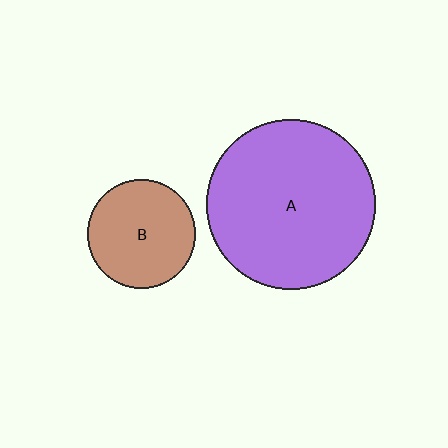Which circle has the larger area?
Circle A (purple).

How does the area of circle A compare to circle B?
Approximately 2.4 times.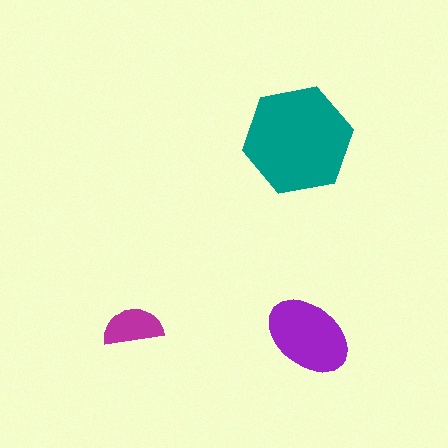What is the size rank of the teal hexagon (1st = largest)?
1st.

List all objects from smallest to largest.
The magenta semicircle, the purple ellipse, the teal hexagon.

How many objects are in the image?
There are 3 objects in the image.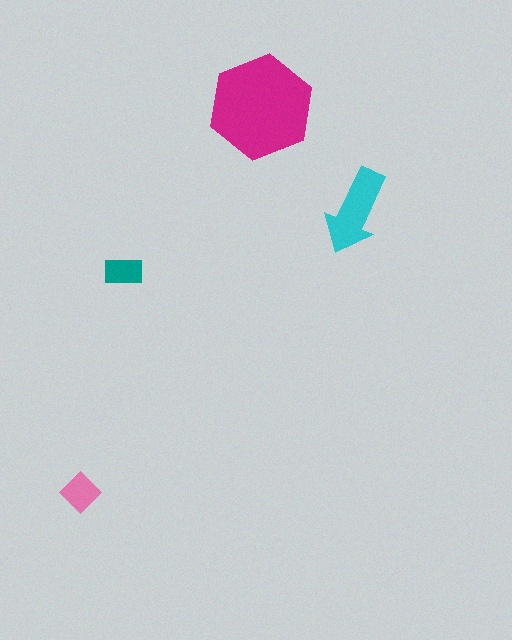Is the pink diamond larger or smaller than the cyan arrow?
Smaller.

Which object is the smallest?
The teal rectangle.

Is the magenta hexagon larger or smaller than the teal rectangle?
Larger.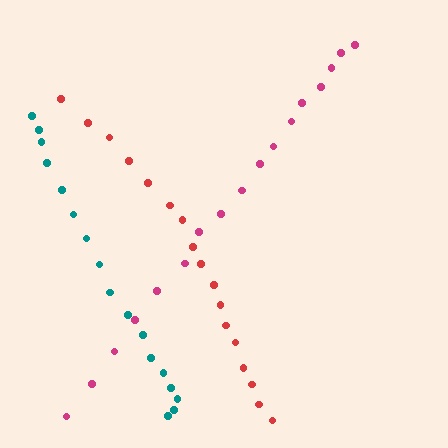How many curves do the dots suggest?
There are 3 distinct paths.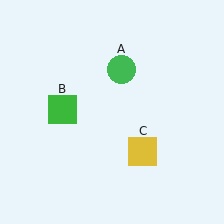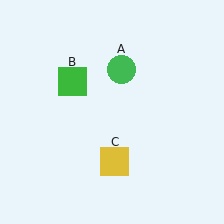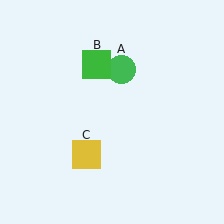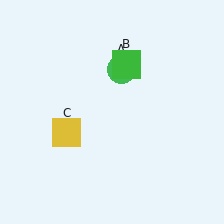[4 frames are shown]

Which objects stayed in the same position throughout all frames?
Green circle (object A) remained stationary.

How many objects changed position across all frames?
2 objects changed position: green square (object B), yellow square (object C).